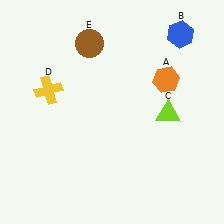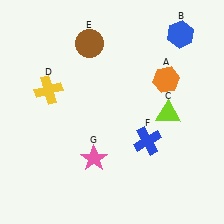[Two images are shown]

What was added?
A blue cross (F), a pink star (G) were added in Image 2.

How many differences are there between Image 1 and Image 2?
There are 2 differences between the two images.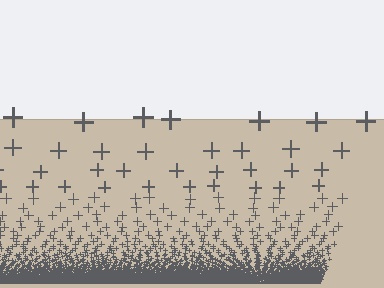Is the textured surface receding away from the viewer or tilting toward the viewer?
The surface appears to tilt toward the viewer. Texture elements get larger and sparser toward the top.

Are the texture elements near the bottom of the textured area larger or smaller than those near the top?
Smaller. The gradient is inverted — elements near the bottom are smaller and denser.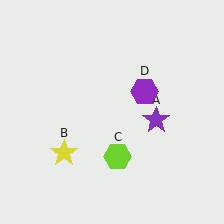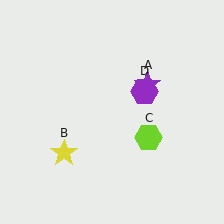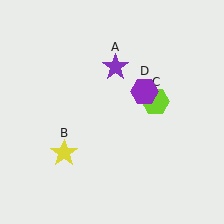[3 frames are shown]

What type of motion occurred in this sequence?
The purple star (object A), lime hexagon (object C) rotated counterclockwise around the center of the scene.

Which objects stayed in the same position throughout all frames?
Yellow star (object B) and purple hexagon (object D) remained stationary.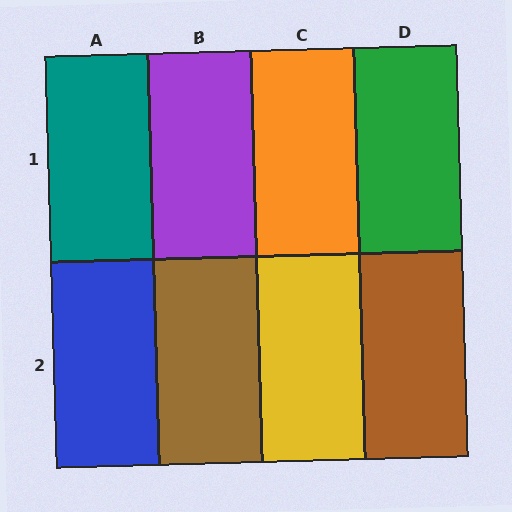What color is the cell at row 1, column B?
Purple.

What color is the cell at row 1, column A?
Teal.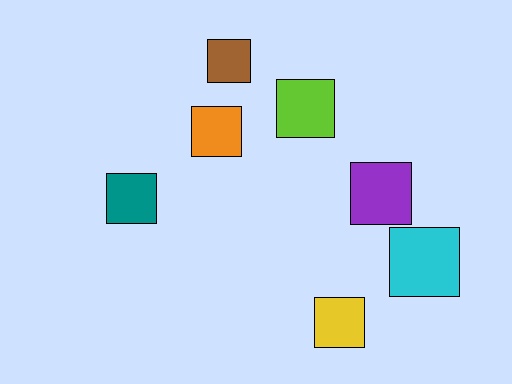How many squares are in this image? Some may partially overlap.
There are 7 squares.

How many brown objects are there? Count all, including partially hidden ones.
There is 1 brown object.